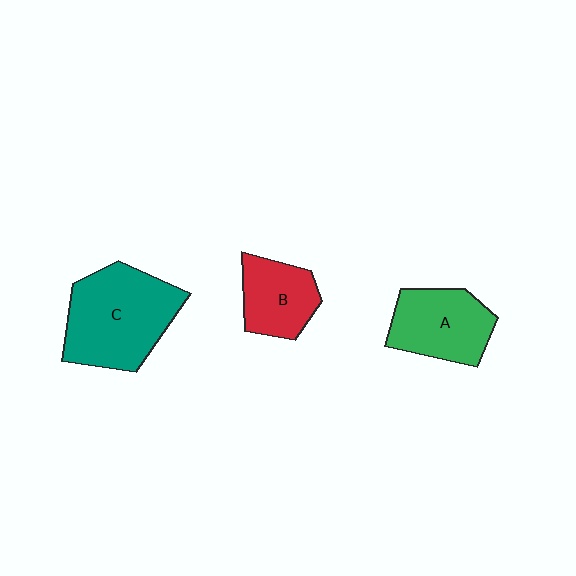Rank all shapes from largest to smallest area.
From largest to smallest: C (teal), A (green), B (red).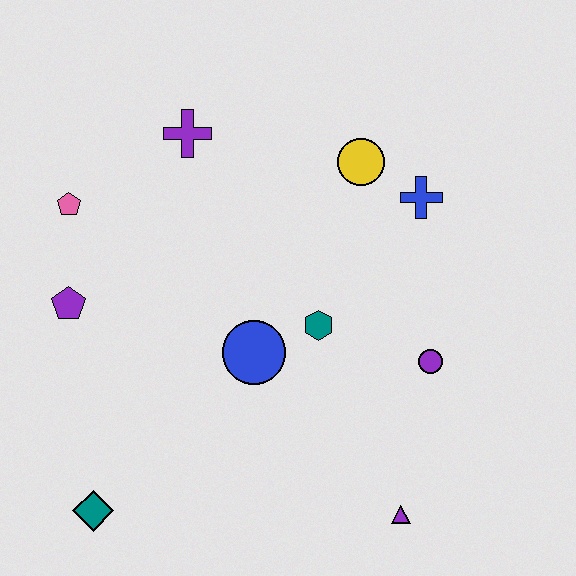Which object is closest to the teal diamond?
The purple pentagon is closest to the teal diamond.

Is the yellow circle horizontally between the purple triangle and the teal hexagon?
Yes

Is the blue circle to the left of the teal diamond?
No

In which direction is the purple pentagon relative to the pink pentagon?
The purple pentagon is below the pink pentagon.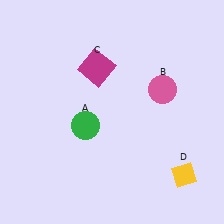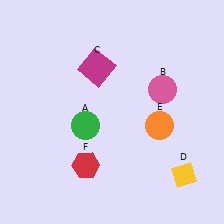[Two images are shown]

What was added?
An orange circle (E), a red hexagon (F) were added in Image 2.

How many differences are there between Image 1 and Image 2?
There are 2 differences between the two images.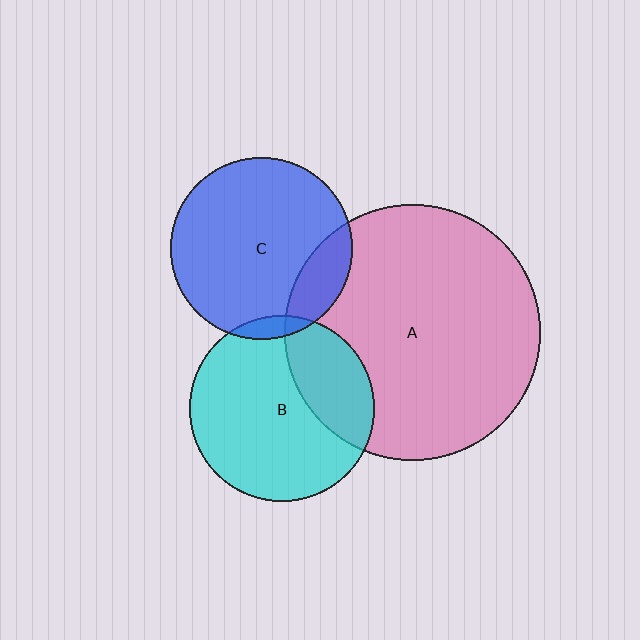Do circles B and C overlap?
Yes.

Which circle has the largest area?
Circle A (pink).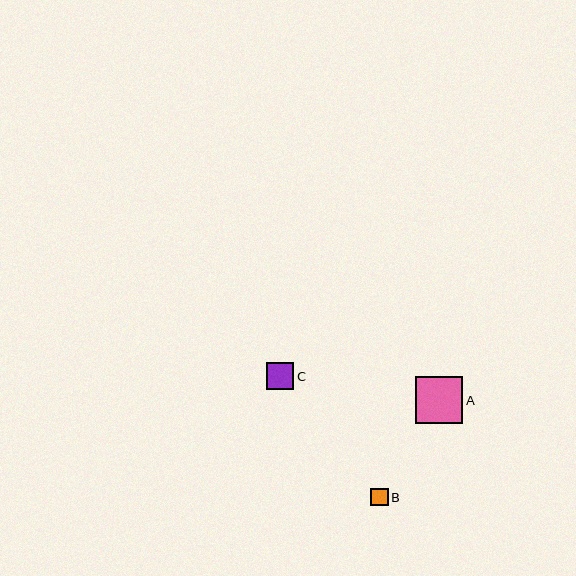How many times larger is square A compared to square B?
Square A is approximately 2.8 times the size of square B.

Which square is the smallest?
Square B is the smallest with a size of approximately 17 pixels.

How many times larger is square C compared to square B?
Square C is approximately 1.6 times the size of square B.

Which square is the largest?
Square A is the largest with a size of approximately 48 pixels.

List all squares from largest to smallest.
From largest to smallest: A, C, B.